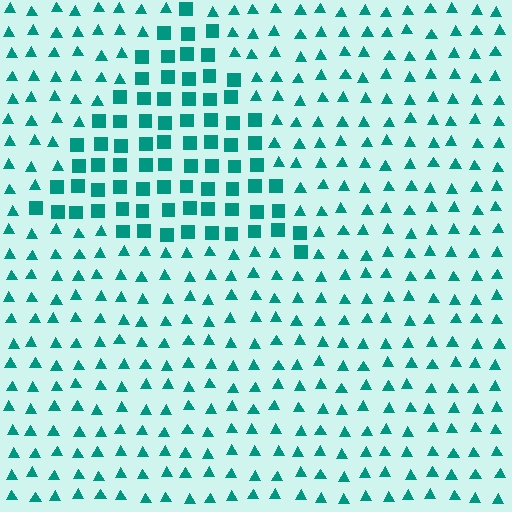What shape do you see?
I see a triangle.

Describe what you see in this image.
The image is filled with small teal elements arranged in a uniform grid. A triangle-shaped region contains squares, while the surrounding area contains triangles. The boundary is defined purely by the change in element shape.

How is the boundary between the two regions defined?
The boundary is defined by a change in element shape: squares inside vs. triangles outside. All elements share the same color and spacing.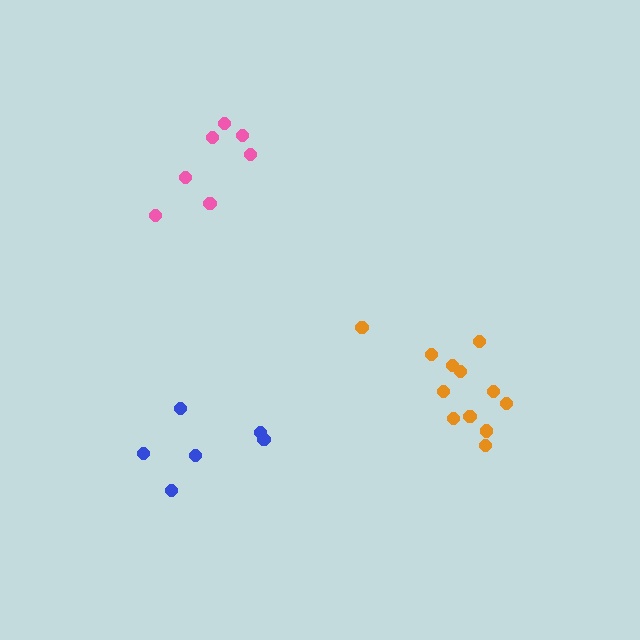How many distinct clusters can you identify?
There are 3 distinct clusters.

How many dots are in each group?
Group 1: 7 dots, Group 2: 6 dots, Group 3: 12 dots (25 total).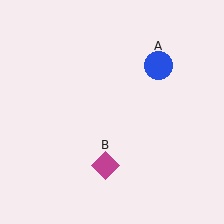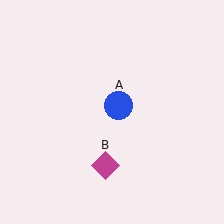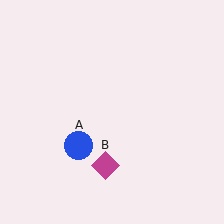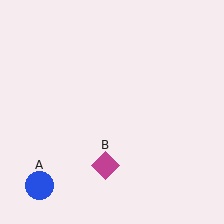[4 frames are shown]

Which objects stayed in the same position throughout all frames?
Magenta diamond (object B) remained stationary.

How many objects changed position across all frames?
1 object changed position: blue circle (object A).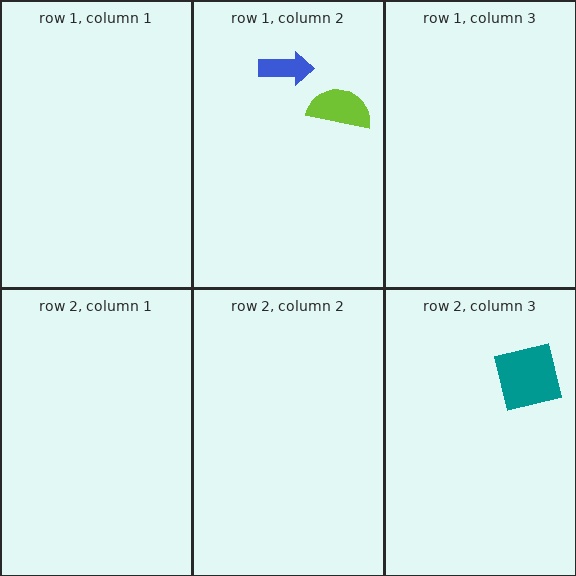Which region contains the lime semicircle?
The row 1, column 2 region.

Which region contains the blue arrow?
The row 1, column 2 region.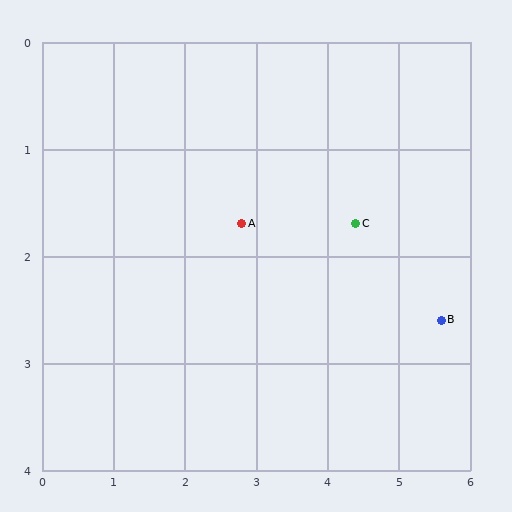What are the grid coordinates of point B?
Point B is at approximately (5.6, 2.6).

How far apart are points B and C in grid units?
Points B and C are about 1.5 grid units apart.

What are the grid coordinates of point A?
Point A is at approximately (2.8, 1.7).